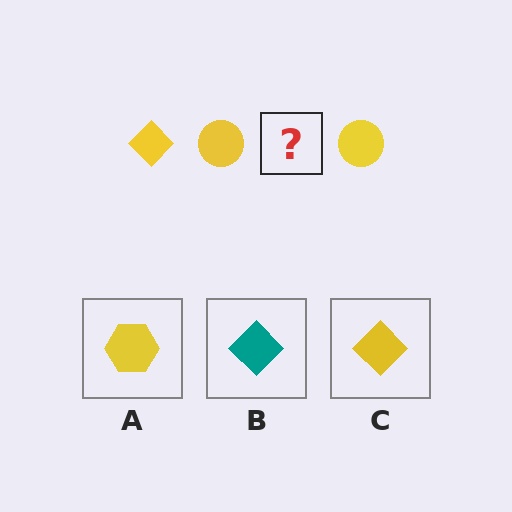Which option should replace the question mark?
Option C.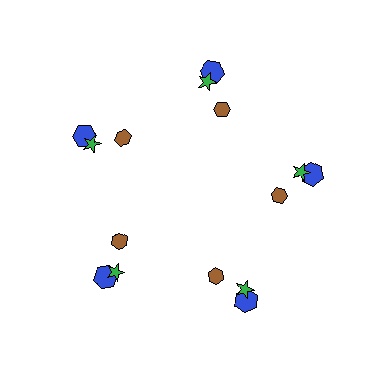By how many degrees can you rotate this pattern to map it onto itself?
The pattern maps onto itself every 72 degrees of rotation.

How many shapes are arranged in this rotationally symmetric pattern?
There are 15 shapes, arranged in 5 groups of 3.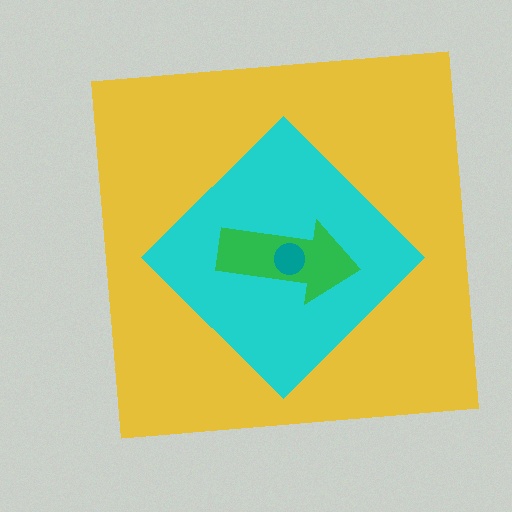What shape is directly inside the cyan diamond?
The green arrow.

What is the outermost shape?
The yellow square.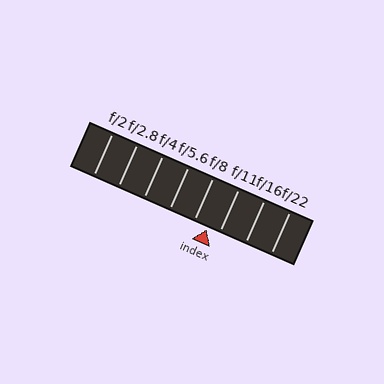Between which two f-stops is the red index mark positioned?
The index mark is between f/8 and f/11.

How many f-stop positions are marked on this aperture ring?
There are 8 f-stop positions marked.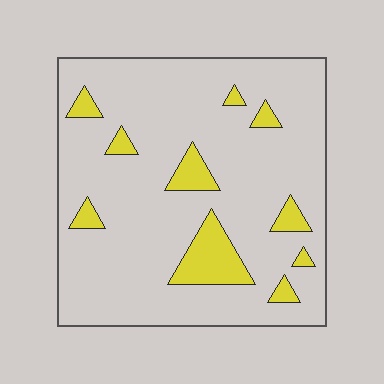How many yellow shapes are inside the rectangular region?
10.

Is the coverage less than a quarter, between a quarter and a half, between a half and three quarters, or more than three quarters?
Less than a quarter.